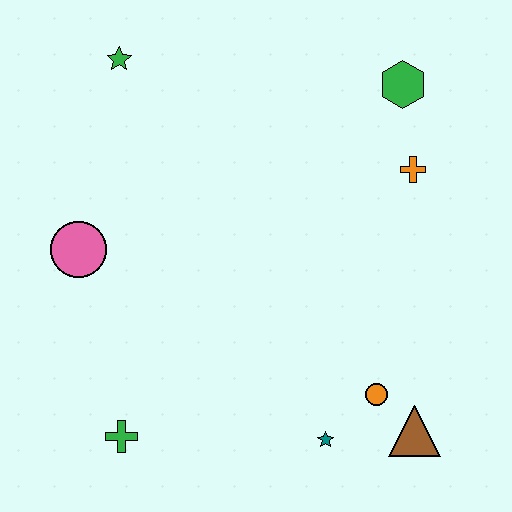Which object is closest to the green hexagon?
The orange cross is closest to the green hexagon.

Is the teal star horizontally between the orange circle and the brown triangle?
No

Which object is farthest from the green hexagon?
The green cross is farthest from the green hexagon.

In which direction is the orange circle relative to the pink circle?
The orange circle is to the right of the pink circle.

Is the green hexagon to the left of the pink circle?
No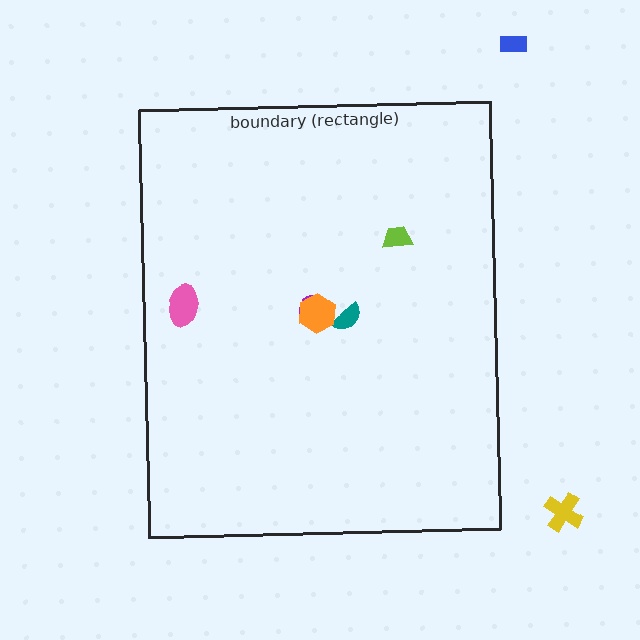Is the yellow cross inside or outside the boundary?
Outside.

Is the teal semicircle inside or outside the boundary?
Inside.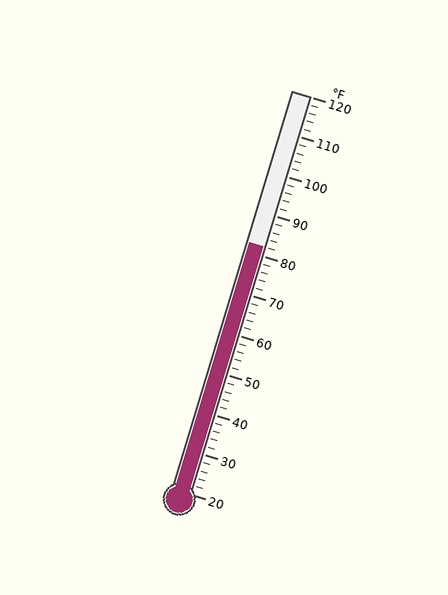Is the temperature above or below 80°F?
The temperature is above 80°F.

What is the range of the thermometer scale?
The thermometer scale ranges from 20°F to 120°F.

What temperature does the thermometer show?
The thermometer shows approximately 82°F.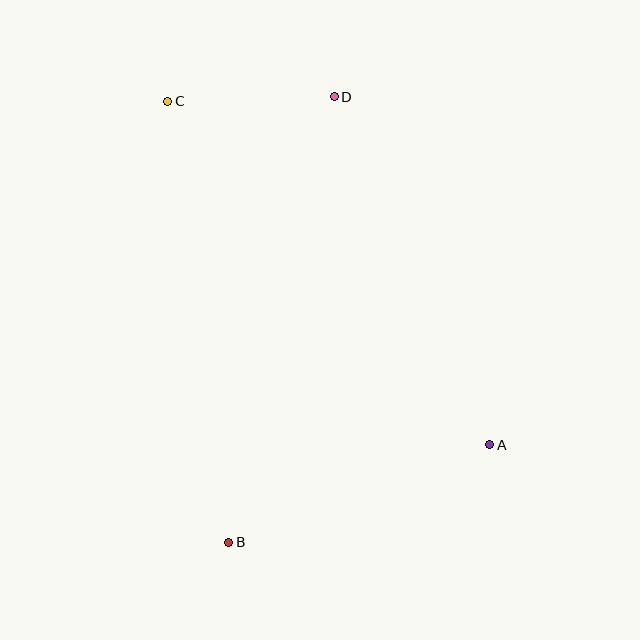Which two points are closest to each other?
Points C and D are closest to each other.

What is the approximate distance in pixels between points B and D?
The distance between B and D is approximately 458 pixels.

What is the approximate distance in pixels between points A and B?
The distance between A and B is approximately 279 pixels.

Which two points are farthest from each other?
Points A and C are farthest from each other.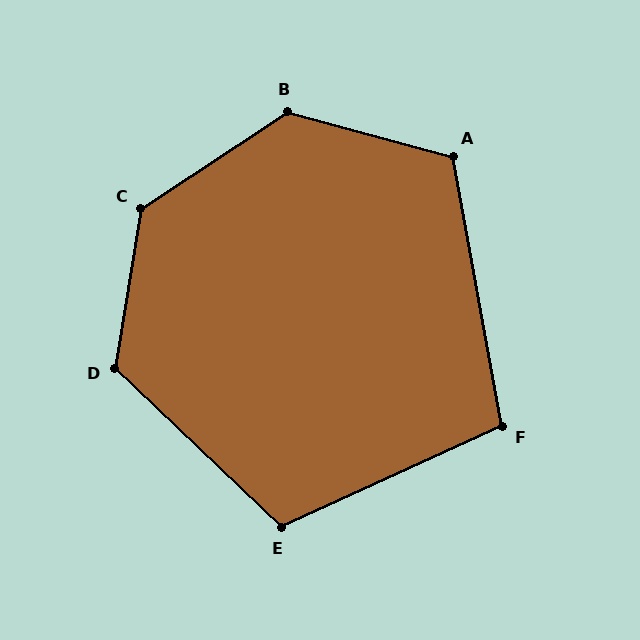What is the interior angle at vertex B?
Approximately 131 degrees (obtuse).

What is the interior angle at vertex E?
Approximately 112 degrees (obtuse).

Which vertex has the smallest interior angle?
F, at approximately 104 degrees.